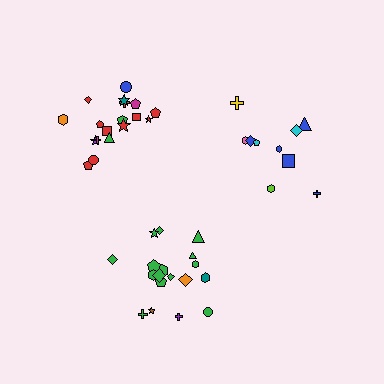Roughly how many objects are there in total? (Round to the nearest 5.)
Roughly 45 objects in total.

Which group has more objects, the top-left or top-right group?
The top-left group.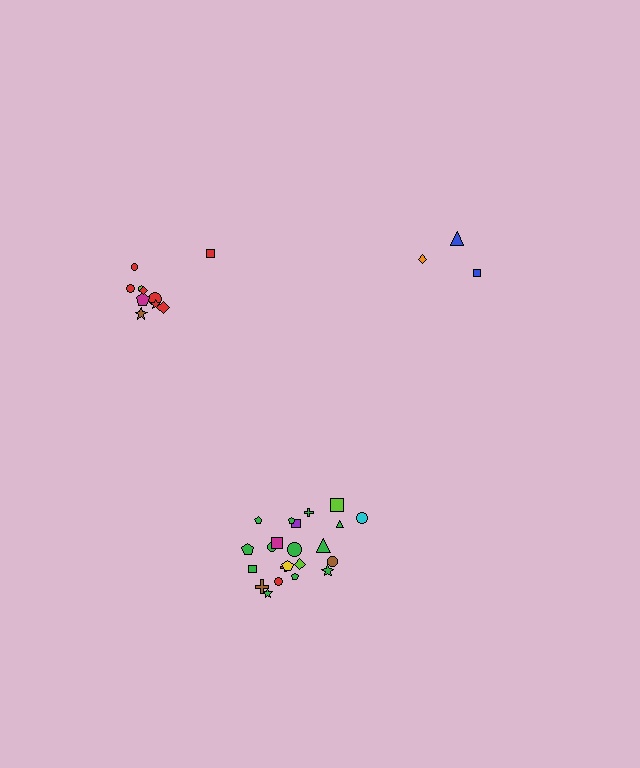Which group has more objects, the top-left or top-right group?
The top-left group.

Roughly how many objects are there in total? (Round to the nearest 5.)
Roughly 35 objects in total.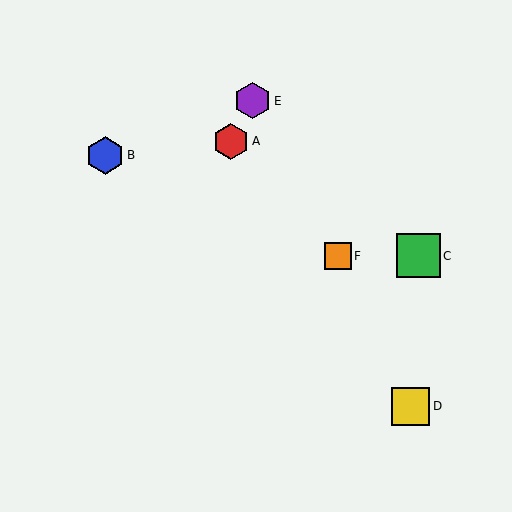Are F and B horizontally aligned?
No, F is at y≈256 and B is at y≈155.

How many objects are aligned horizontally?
2 objects (C, F) are aligned horizontally.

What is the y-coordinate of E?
Object E is at y≈101.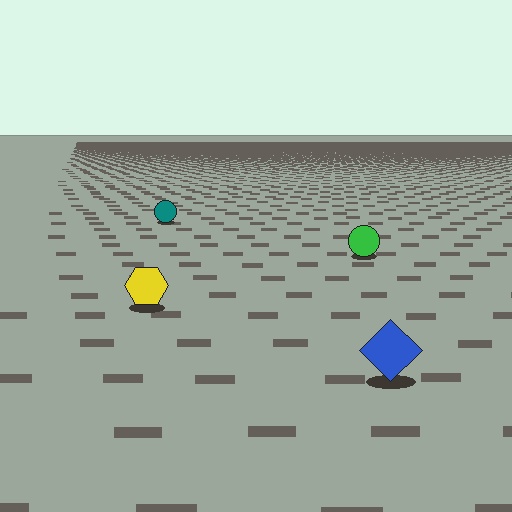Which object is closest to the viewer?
The blue diamond is closest. The texture marks near it are larger and more spread out.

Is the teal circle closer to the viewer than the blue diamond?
No. The blue diamond is closer — you can tell from the texture gradient: the ground texture is coarser near it.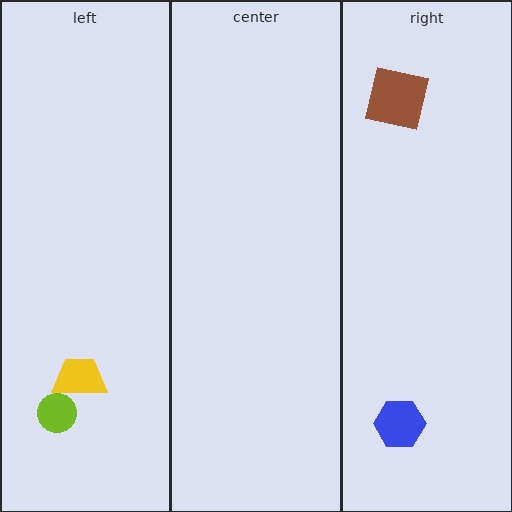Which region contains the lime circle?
The left region.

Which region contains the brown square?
The right region.